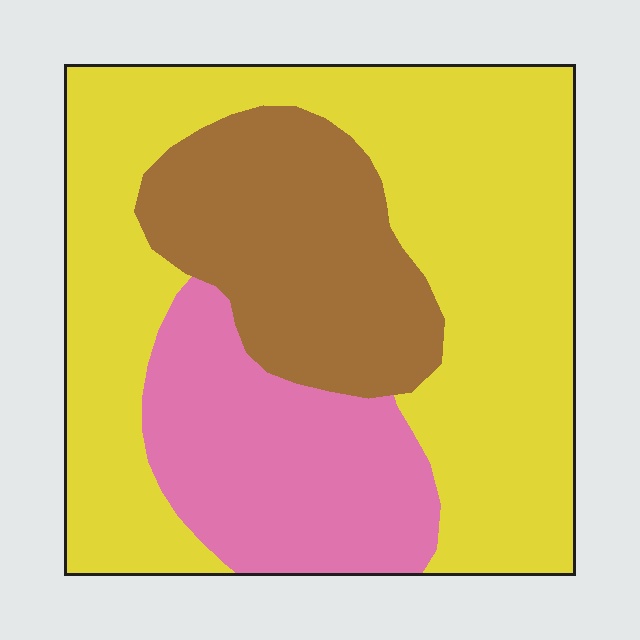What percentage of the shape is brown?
Brown covers 22% of the shape.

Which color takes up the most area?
Yellow, at roughly 55%.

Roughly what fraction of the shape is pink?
Pink covers around 20% of the shape.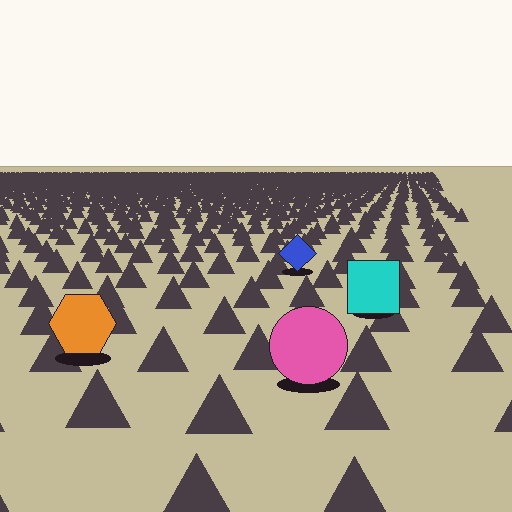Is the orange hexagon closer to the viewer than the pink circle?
No. The pink circle is closer — you can tell from the texture gradient: the ground texture is coarser near it.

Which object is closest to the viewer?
The pink circle is closest. The texture marks near it are larger and more spread out.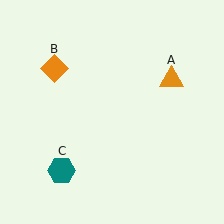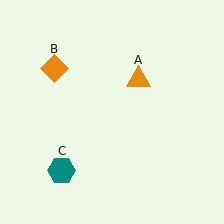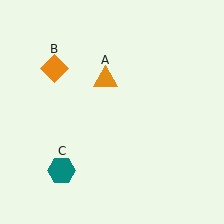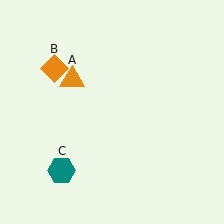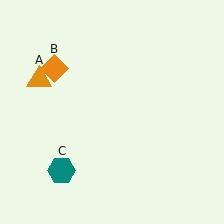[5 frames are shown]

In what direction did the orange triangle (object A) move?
The orange triangle (object A) moved left.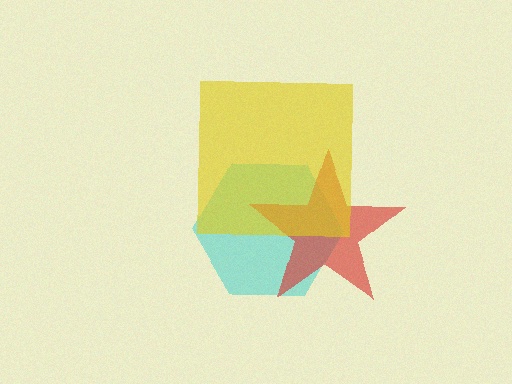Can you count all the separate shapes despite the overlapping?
Yes, there are 3 separate shapes.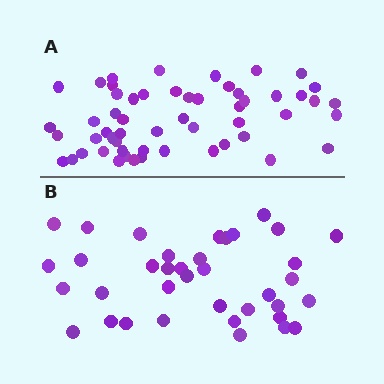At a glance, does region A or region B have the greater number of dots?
Region A (the top region) has more dots.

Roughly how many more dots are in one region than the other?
Region A has approximately 20 more dots than region B.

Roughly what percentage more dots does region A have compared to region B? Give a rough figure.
About 50% more.